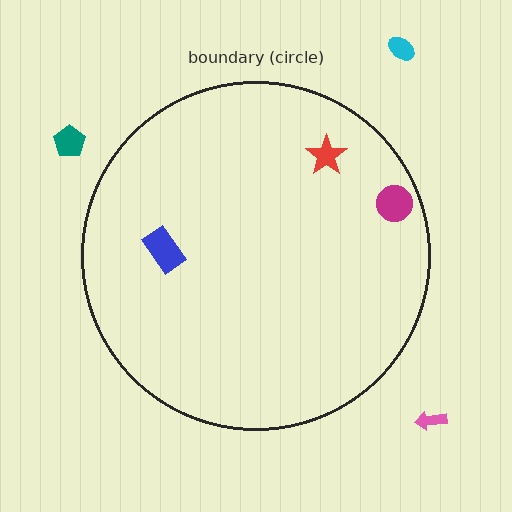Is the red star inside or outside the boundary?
Inside.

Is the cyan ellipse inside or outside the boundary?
Outside.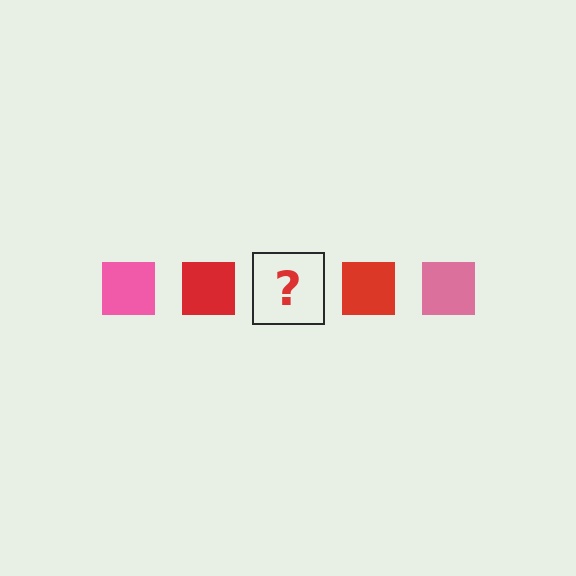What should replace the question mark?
The question mark should be replaced with a pink square.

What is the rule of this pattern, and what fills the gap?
The rule is that the pattern cycles through pink, red squares. The gap should be filled with a pink square.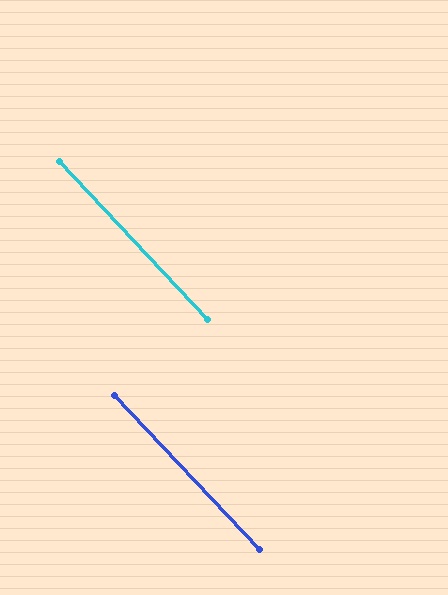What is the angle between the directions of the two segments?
Approximately 0 degrees.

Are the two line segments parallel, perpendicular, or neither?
Parallel — their directions differ by only 0.0°.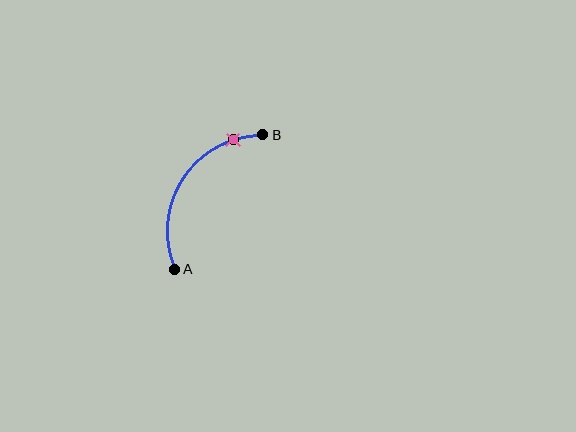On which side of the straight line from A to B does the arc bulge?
The arc bulges to the left of the straight line connecting A and B.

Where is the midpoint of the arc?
The arc midpoint is the point on the curve farthest from the straight line joining A and B. It sits to the left of that line.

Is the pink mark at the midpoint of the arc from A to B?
No. The pink mark lies on the arc but is closer to endpoint B. The arc midpoint would be at the point on the curve equidistant along the arc from both A and B.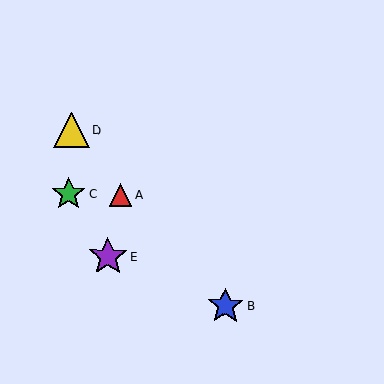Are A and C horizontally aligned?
Yes, both are at y≈195.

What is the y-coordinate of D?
Object D is at y≈130.